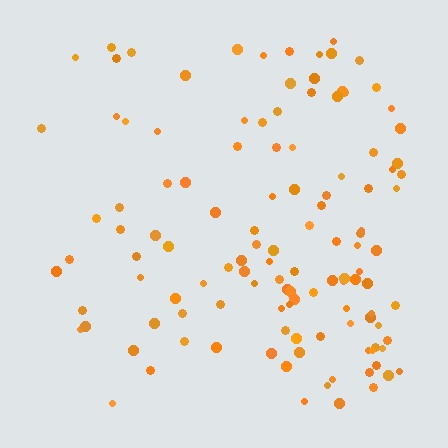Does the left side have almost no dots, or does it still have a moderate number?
Still a moderate number, just noticeably fewer than the right.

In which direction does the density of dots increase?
From left to right, with the right side densest.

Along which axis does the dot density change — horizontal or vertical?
Horizontal.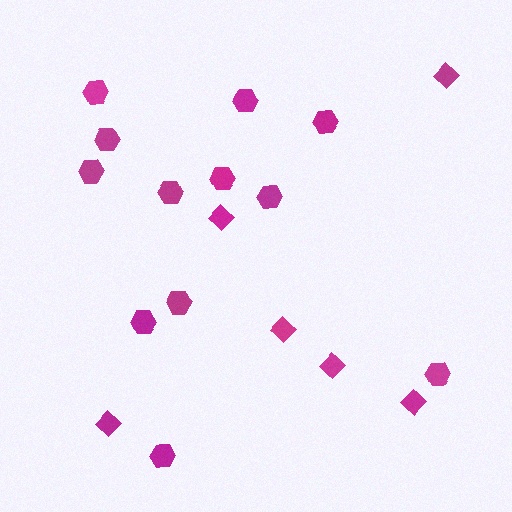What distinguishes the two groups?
There are 2 groups: one group of hexagons (12) and one group of diamonds (6).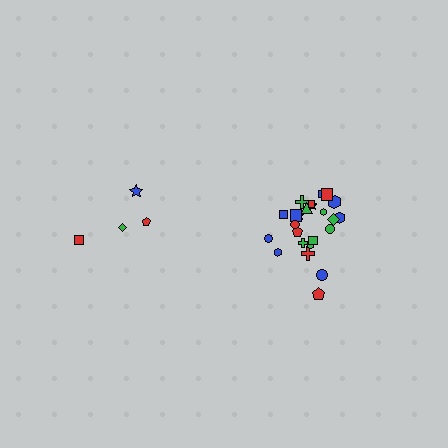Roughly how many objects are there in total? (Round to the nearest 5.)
Roughly 30 objects in total.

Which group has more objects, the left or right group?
The right group.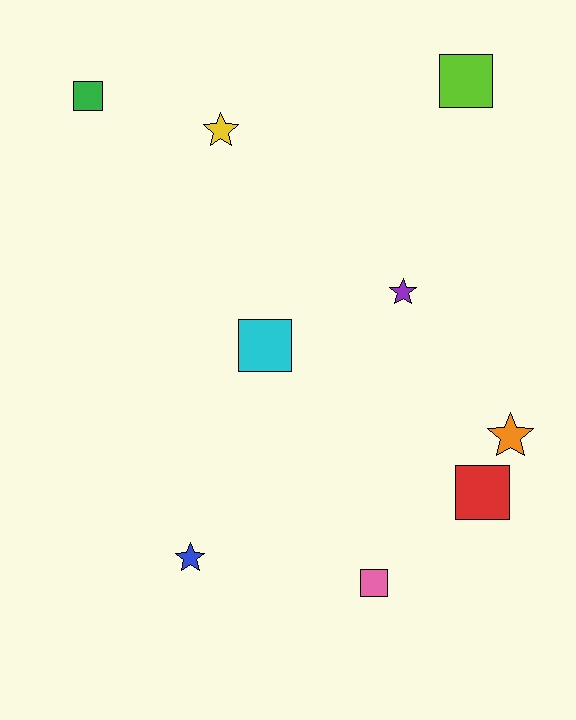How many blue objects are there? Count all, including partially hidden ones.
There is 1 blue object.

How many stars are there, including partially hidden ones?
There are 4 stars.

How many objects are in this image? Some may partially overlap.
There are 9 objects.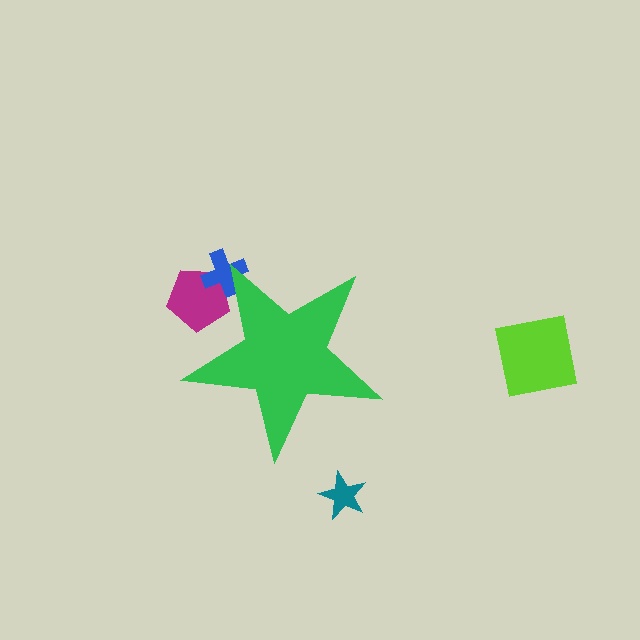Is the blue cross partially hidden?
Yes, the blue cross is partially hidden behind the green star.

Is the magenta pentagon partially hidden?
Yes, the magenta pentagon is partially hidden behind the green star.